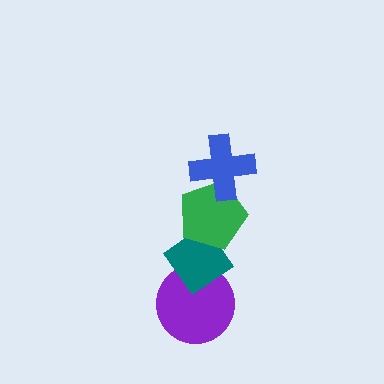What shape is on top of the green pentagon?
The blue cross is on top of the green pentagon.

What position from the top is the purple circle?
The purple circle is 4th from the top.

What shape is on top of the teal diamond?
The green pentagon is on top of the teal diamond.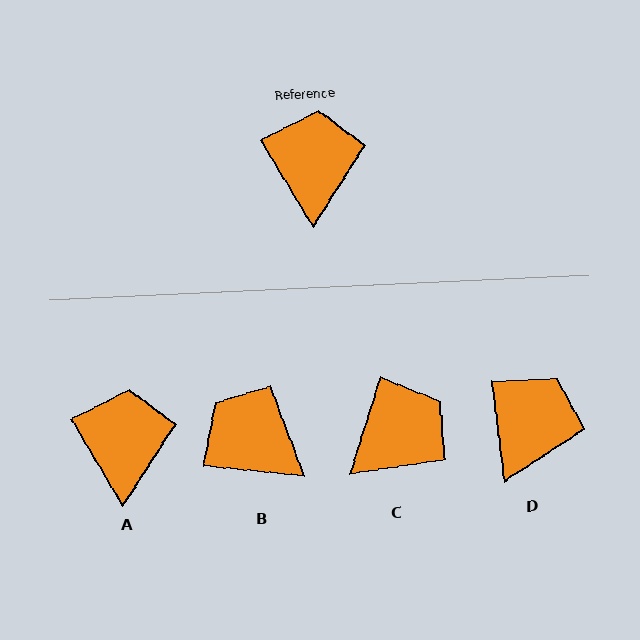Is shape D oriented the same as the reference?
No, it is off by about 24 degrees.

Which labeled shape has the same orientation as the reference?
A.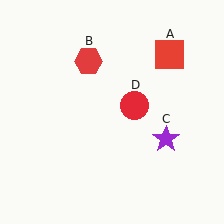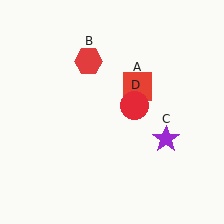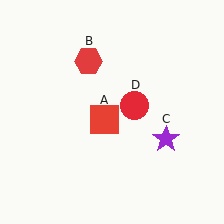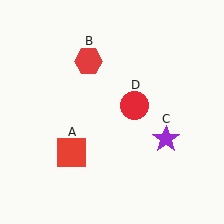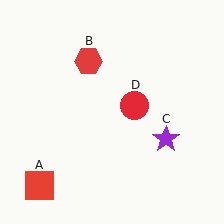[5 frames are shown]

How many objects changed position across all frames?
1 object changed position: red square (object A).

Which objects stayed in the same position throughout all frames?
Red hexagon (object B) and purple star (object C) and red circle (object D) remained stationary.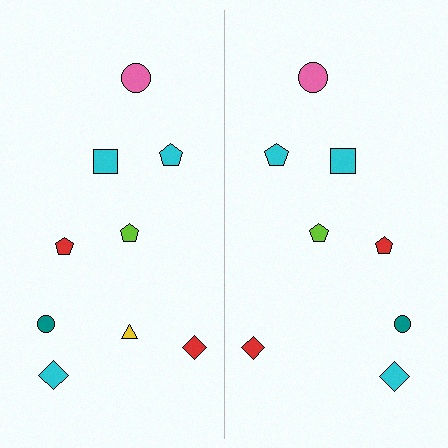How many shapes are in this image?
There are 17 shapes in this image.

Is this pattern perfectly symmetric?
No, the pattern is not perfectly symmetric. A yellow triangle is missing from the right side.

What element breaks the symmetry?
A yellow triangle is missing from the right side.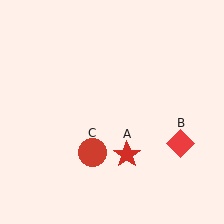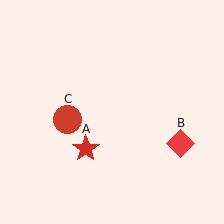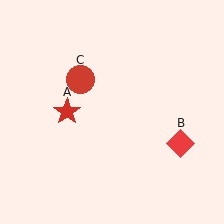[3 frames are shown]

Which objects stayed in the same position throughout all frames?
Red diamond (object B) remained stationary.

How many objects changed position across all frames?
2 objects changed position: red star (object A), red circle (object C).